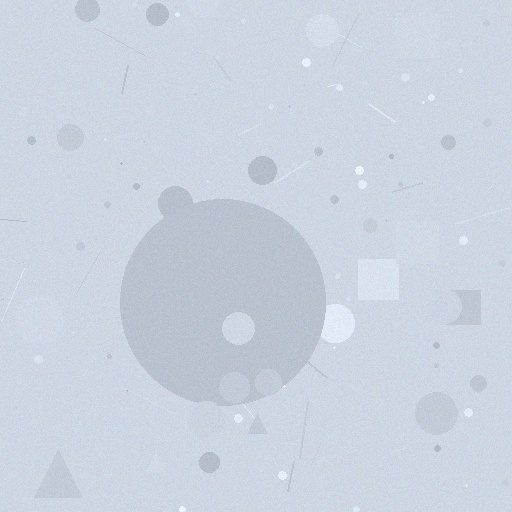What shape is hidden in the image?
A circle is hidden in the image.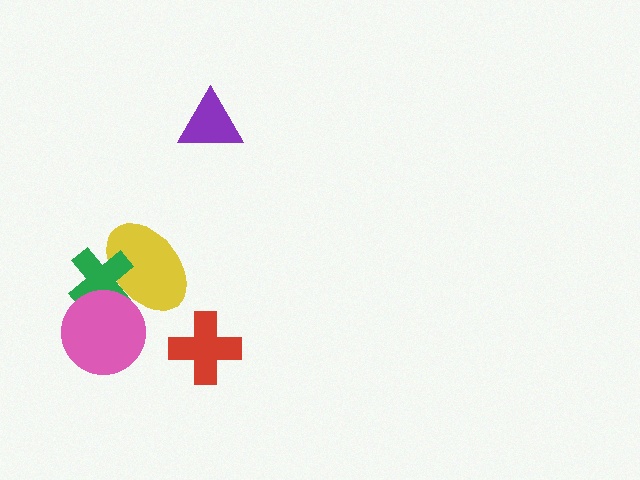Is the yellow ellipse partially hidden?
Yes, it is partially covered by another shape.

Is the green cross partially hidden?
Yes, it is partially covered by another shape.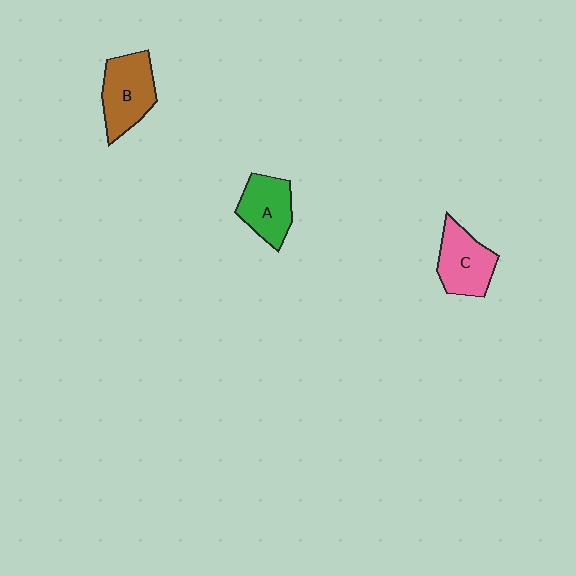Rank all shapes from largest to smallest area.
From largest to smallest: B (brown), C (pink), A (green).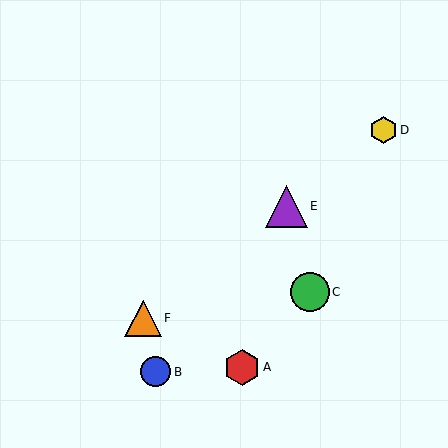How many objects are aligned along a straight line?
3 objects (D, E, F) are aligned along a straight line.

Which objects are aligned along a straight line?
Objects D, E, F are aligned along a straight line.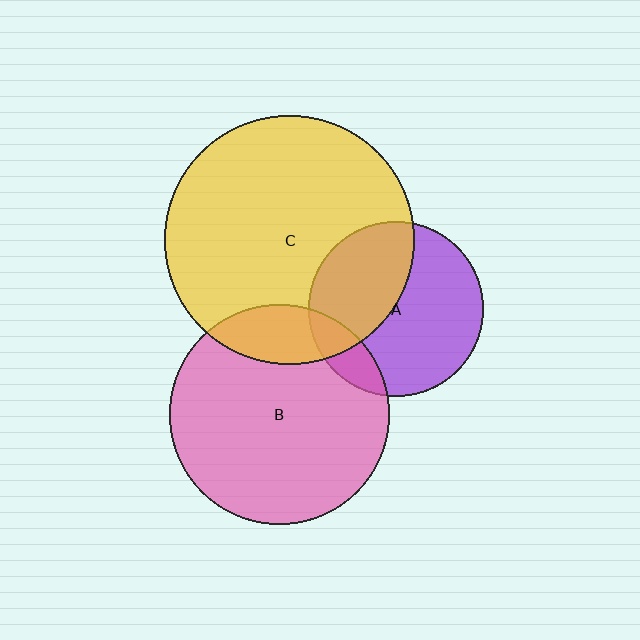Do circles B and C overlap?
Yes.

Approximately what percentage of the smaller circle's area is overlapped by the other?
Approximately 15%.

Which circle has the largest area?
Circle C (yellow).